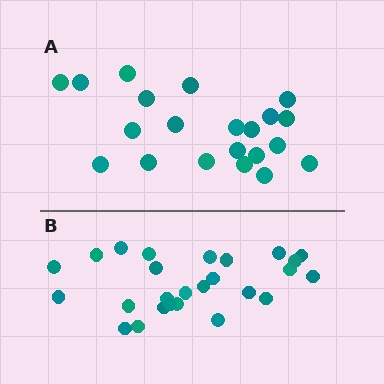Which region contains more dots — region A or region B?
Region B (the bottom region) has more dots.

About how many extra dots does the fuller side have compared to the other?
Region B has about 5 more dots than region A.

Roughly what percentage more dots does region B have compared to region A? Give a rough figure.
About 25% more.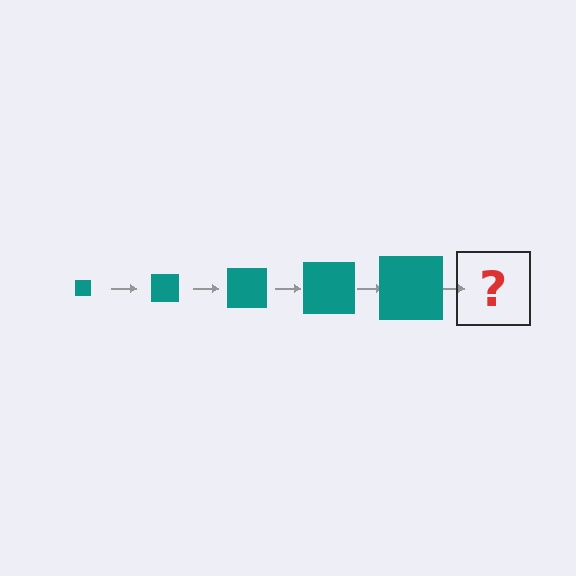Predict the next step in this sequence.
The next step is a teal square, larger than the previous one.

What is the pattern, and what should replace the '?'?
The pattern is that the square gets progressively larger each step. The '?' should be a teal square, larger than the previous one.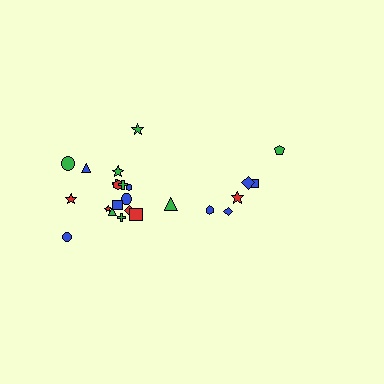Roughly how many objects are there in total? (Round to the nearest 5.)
Roughly 25 objects in total.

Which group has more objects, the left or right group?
The left group.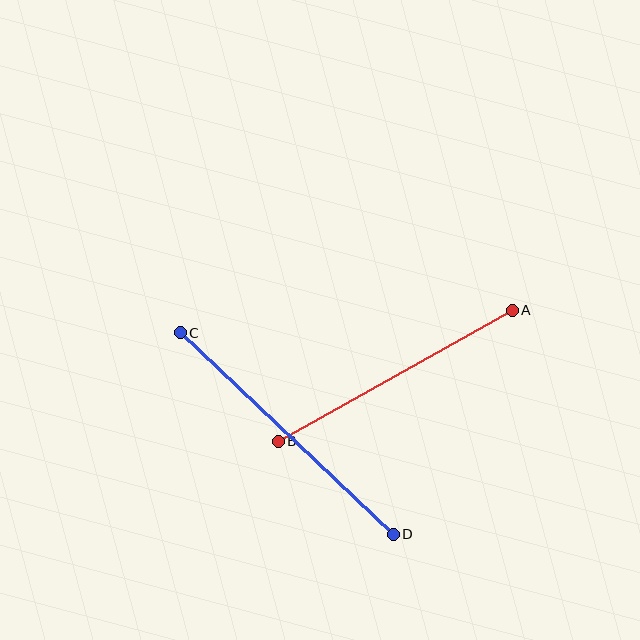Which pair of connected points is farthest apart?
Points C and D are farthest apart.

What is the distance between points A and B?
The distance is approximately 268 pixels.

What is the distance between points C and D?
The distance is approximately 293 pixels.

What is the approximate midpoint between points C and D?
The midpoint is at approximately (287, 434) pixels.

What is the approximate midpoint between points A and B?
The midpoint is at approximately (395, 376) pixels.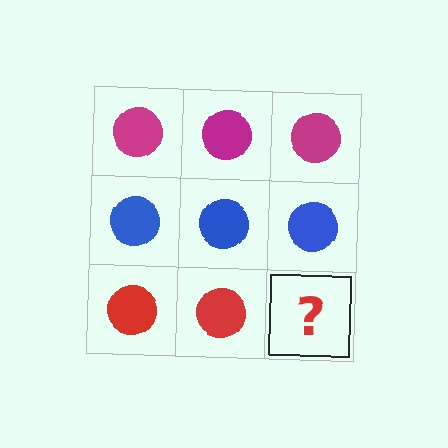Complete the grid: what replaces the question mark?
The question mark should be replaced with a red circle.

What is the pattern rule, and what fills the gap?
The rule is that each row has a consistent color. The gap should be filled with a red circle.